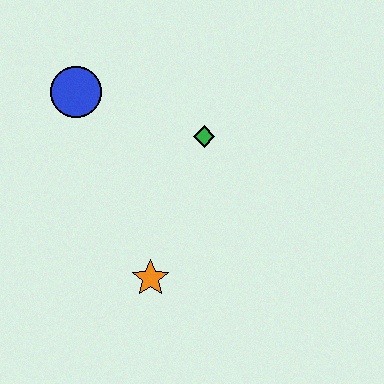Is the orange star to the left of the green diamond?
Yes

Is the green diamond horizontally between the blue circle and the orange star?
No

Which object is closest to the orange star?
The green diamond is closest to the orange star.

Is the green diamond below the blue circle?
Yes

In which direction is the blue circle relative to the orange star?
The blue circle is above the orange star.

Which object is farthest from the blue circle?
The orange star is farthest from the blue circle.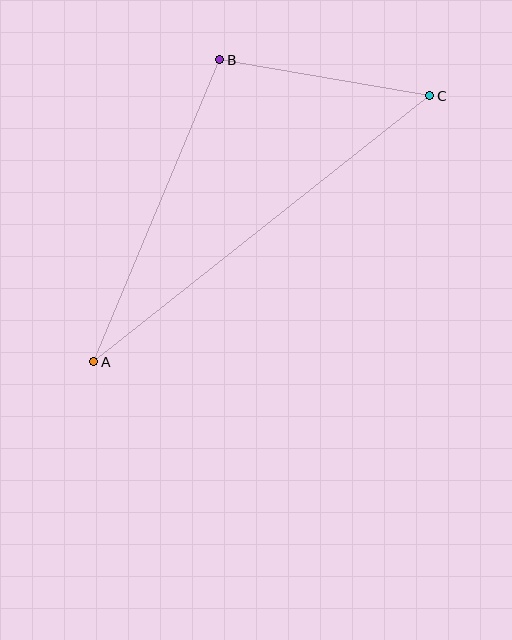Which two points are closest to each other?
Points B and C are closest to each other.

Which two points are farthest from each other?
Points A and C are farthest from each other.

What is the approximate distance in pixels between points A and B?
The distance between A and B is approximately 327 pixels.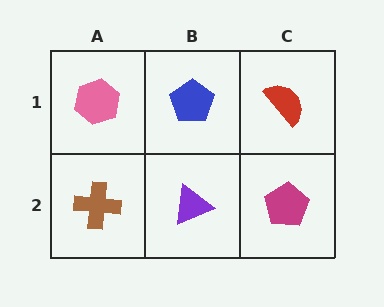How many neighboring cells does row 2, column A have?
2.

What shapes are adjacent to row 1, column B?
A purple triangle (row 2, column B), a pink hexagon (row 1, column A), a red semicircle (row 1, column C).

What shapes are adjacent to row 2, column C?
A red semicircle (row 1, column C), a purple triangle (row 2, column B).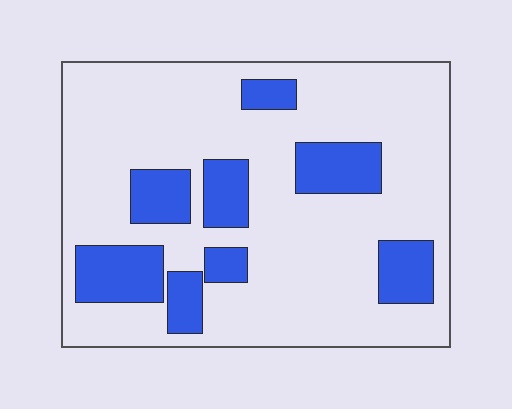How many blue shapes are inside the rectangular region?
8.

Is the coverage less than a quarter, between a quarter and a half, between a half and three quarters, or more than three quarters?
Less than a quarter.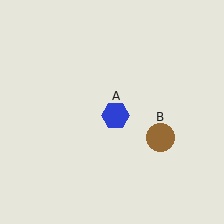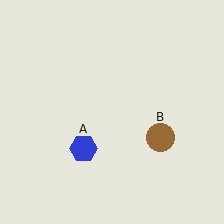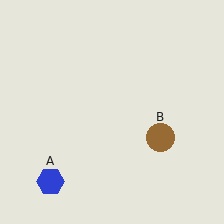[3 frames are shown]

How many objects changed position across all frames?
1 object changed position: blue hexagon (object A).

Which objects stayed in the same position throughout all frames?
Brown circle (object B) remained stationary.